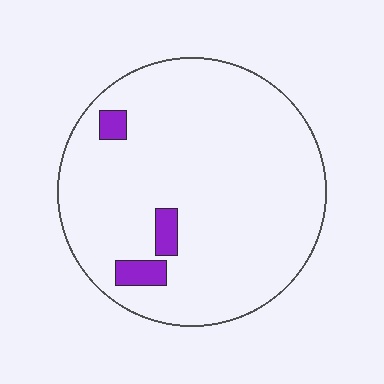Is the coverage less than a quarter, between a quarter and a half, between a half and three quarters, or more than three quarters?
Less than a quarter.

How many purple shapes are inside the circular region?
3.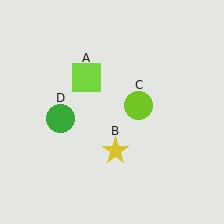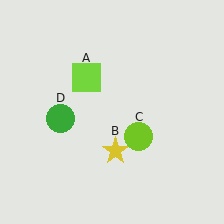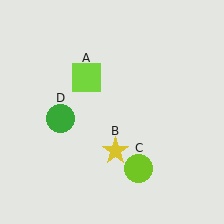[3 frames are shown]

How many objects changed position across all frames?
1 object changed position: lime circle (object C).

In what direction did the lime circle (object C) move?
The lime circle (object C) moved down.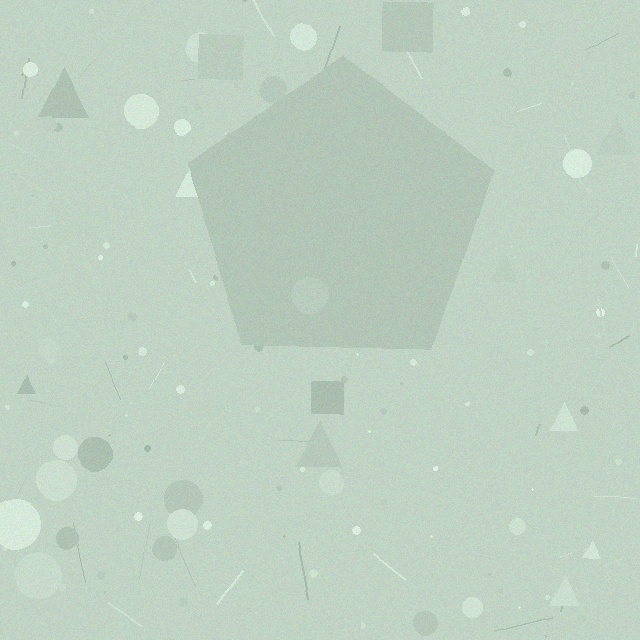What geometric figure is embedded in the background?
A pentagon is embedded in the background.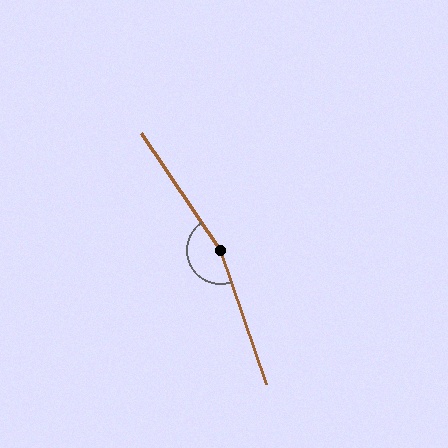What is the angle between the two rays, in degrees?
Approximately 164 degrees.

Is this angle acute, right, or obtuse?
It is obtuse.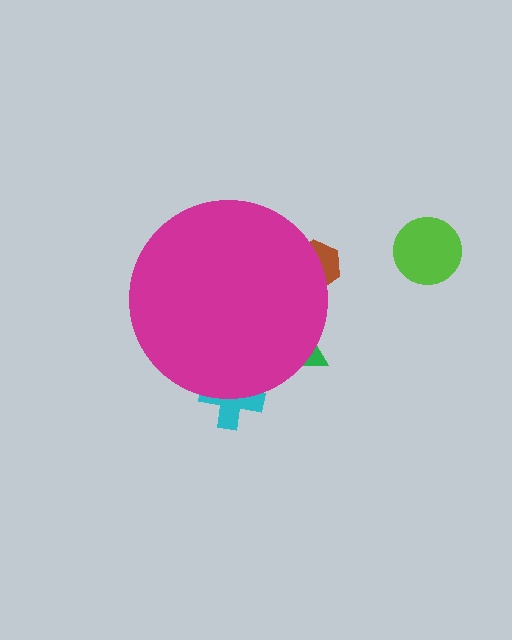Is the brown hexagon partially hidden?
Yes, the brown hexagon is partially hidden behind the magenta circle.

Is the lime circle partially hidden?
No, the lime circle is fully visible.